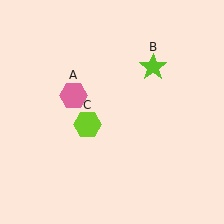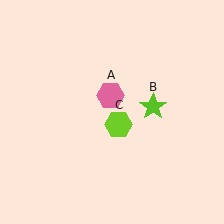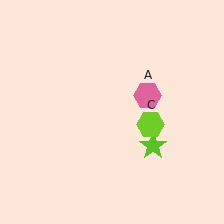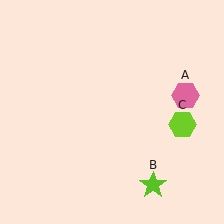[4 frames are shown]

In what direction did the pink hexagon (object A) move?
The pink hexagon (object A) moved right.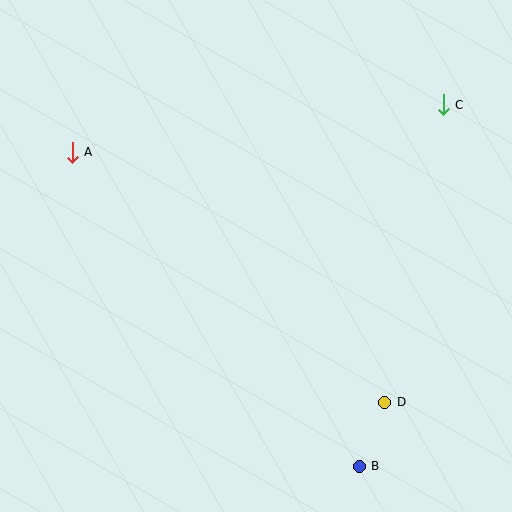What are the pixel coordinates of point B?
Point B is at (359, 466).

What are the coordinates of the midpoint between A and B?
The midpoint between A and B is at (216, 309).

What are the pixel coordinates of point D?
Point D is at (385, 402).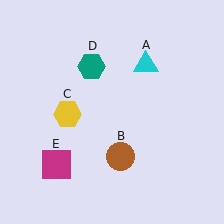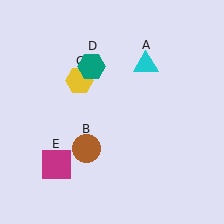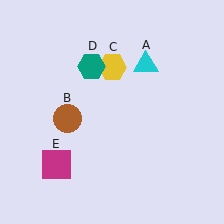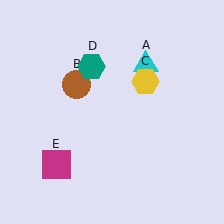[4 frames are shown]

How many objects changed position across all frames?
2 objects changed position: brown circle (object B), yellow hexagon (object C).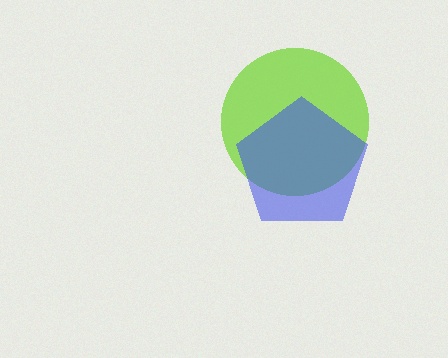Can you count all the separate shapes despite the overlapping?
Yes, there are 2 separate shapes.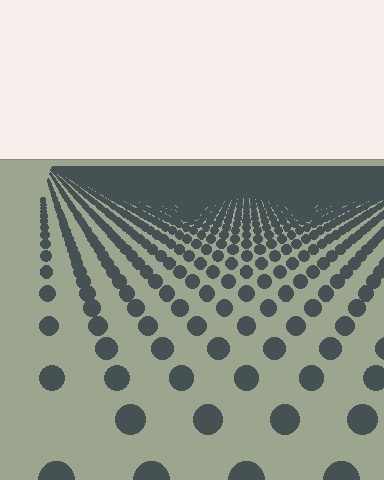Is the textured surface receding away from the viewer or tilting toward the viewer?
The surface is receding away from the viewer. Texture elements get smaller and denser toward the top.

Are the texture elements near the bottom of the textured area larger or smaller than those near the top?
Larger. Near the bottom, elements are closer to the viewer and appear at a bigger on-screen size.